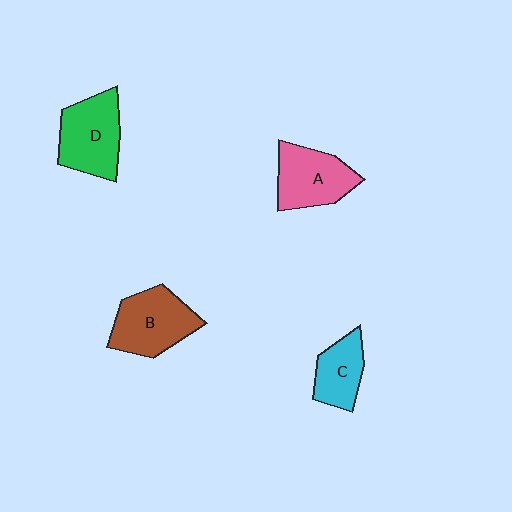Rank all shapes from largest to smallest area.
From largest to smallest: B (brown), D (green), A (pink), C (cyan).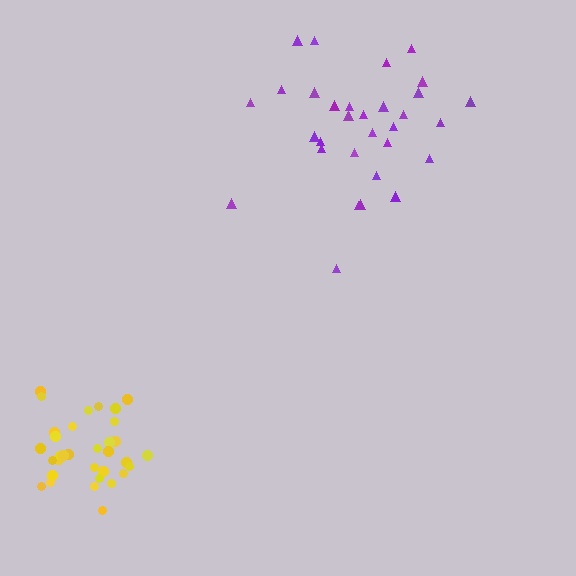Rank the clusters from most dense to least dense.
yellow, purple.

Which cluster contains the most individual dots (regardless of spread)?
Yellow (33).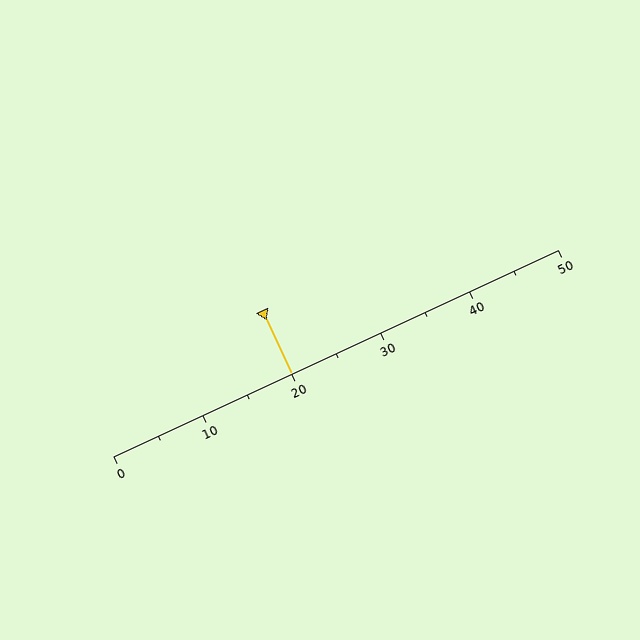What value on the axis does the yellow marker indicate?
The marker indicates approximately 20.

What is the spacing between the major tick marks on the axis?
The major ticks are spaced 10 apart.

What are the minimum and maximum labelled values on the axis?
The axis runs from 0 to 50.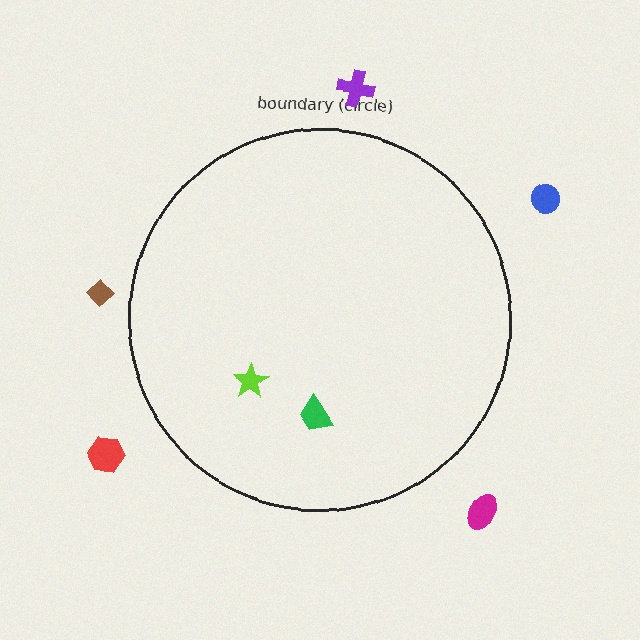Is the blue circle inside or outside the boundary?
Outside.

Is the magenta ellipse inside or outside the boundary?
Outside.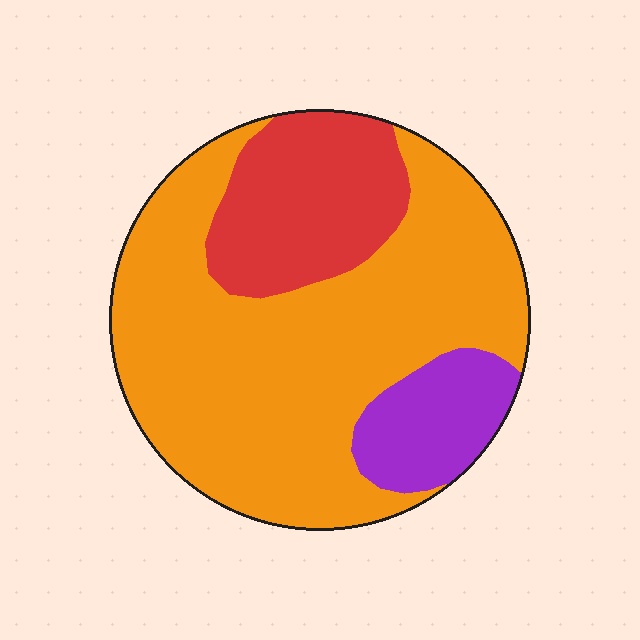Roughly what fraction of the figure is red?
Red covers 21% of the figure.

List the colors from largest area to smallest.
From largest to smallest: orange, red, purple.